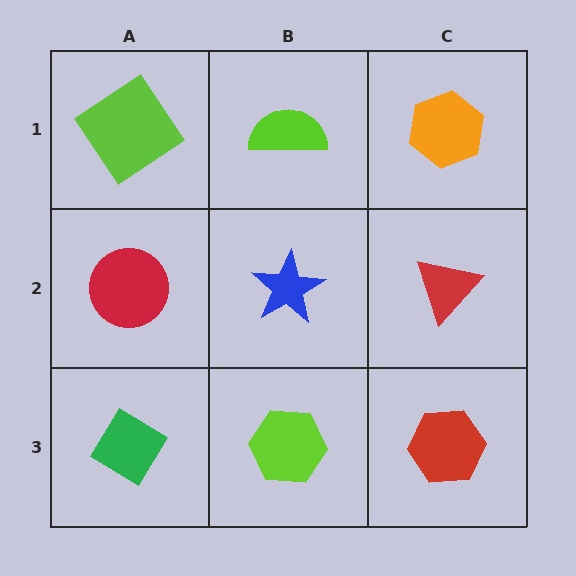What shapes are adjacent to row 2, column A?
A lime diamond (row 1, column A), a green diamond (row 3, column A), a blue star (row 2, column B).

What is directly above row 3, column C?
A red triangle.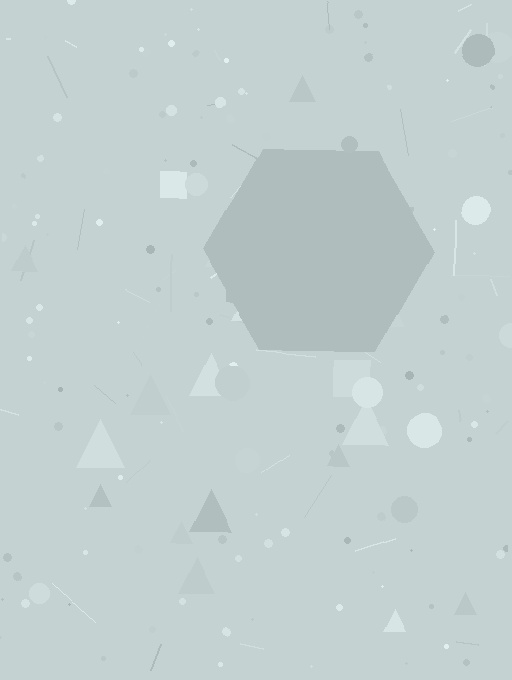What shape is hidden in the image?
A hexagon is hidden in the image.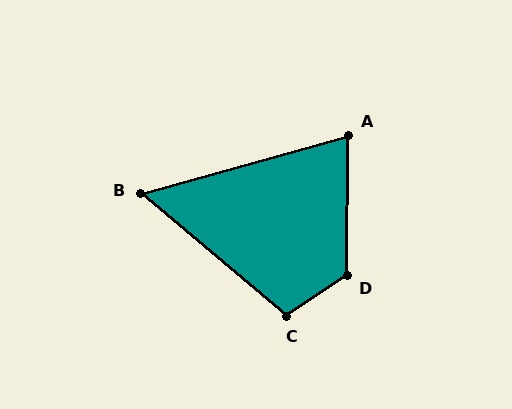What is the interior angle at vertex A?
Approximately 74 degrees (acute).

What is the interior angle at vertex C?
Approximately 106 degrees (obtuse).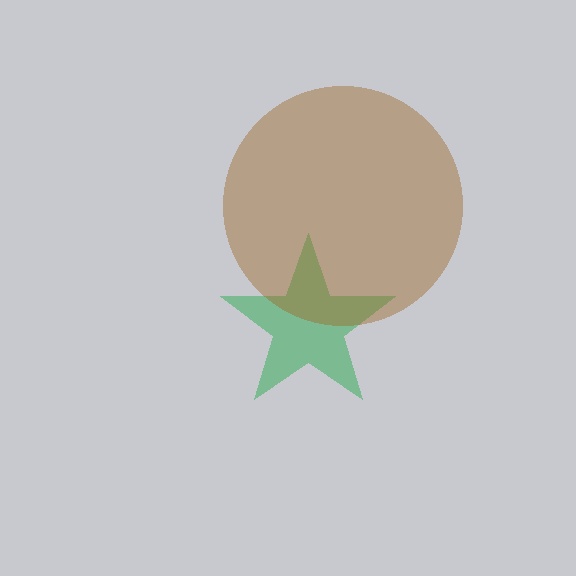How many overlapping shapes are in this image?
There are 2 overlapping shapes in the image.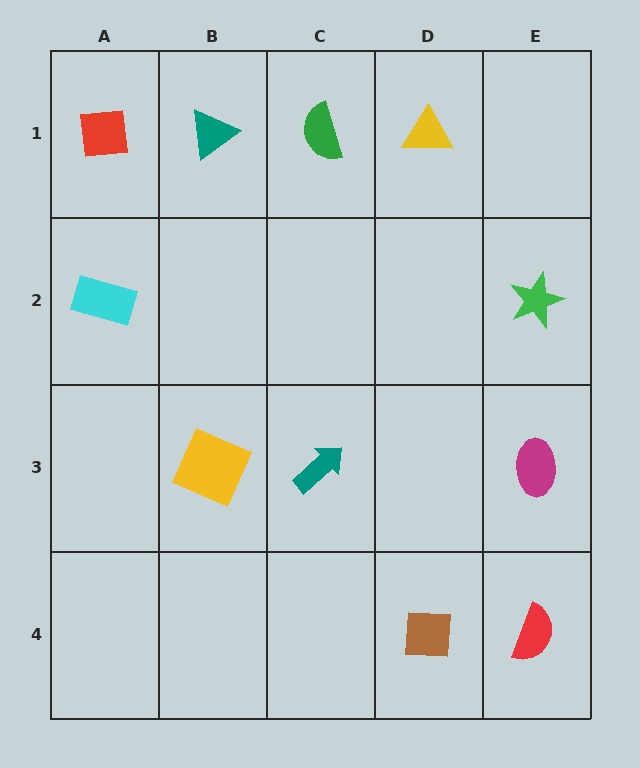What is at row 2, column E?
A green star.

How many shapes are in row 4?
2 shapes.